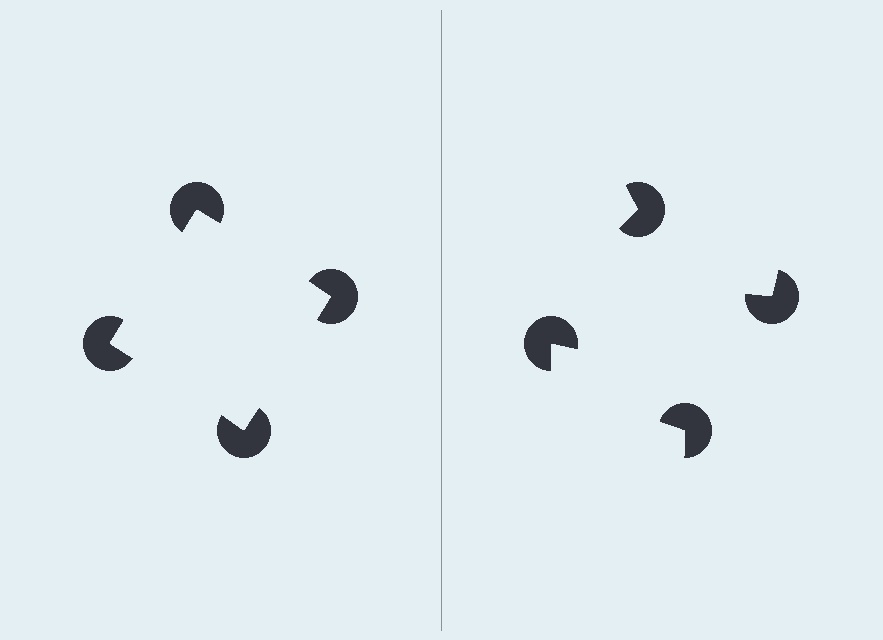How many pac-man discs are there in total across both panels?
8 — 4 on each side.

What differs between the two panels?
The pac-man discs are positioned identically on both sides; only the wedge orientations differ. On the left they align to a square; on the right they are misaligned.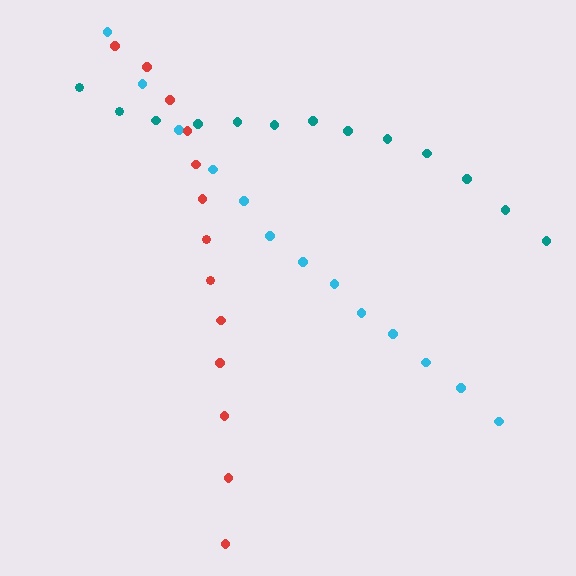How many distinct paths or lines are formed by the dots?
There are 3 distinct paths.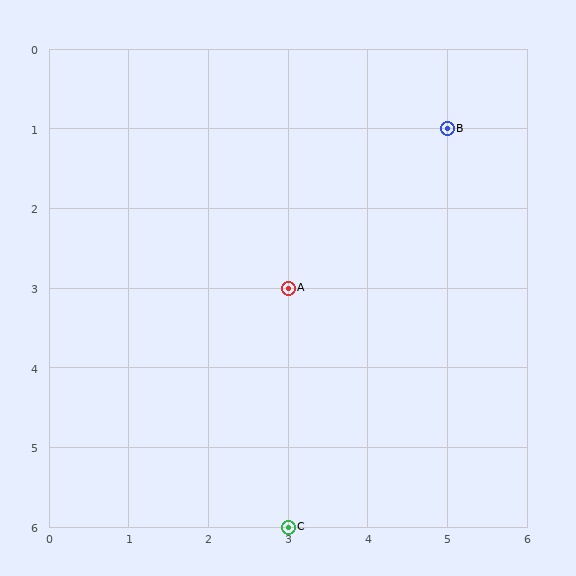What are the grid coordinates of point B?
Point B is at grid coordinates (5, 1).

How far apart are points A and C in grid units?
Points A and C are 3 rows apart.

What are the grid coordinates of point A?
Point A is at grid coordinates (3, 3).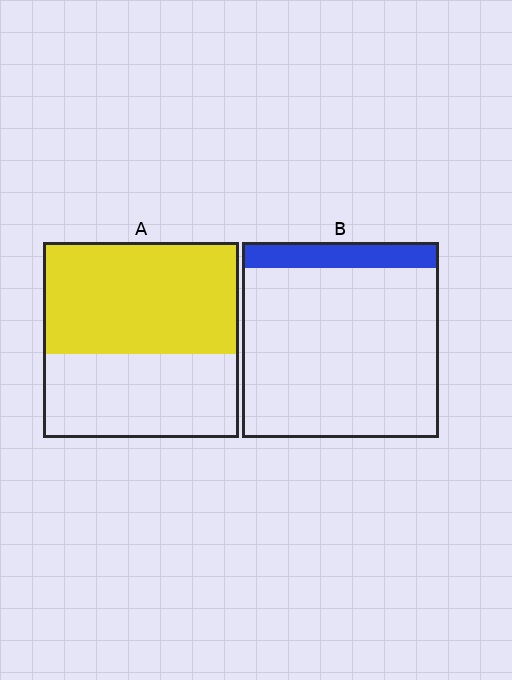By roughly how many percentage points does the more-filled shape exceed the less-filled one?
By roughly 45 percentage points (A over B).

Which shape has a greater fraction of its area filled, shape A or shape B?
Shape A.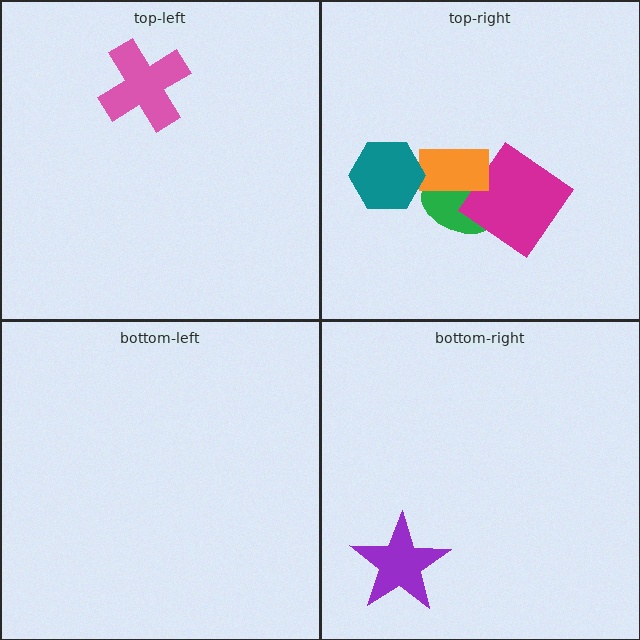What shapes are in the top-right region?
The green ellipse, the magenta diamond, the orange rectangle, the teal hexagon.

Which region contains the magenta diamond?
The top-right region.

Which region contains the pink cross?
The top-left region.